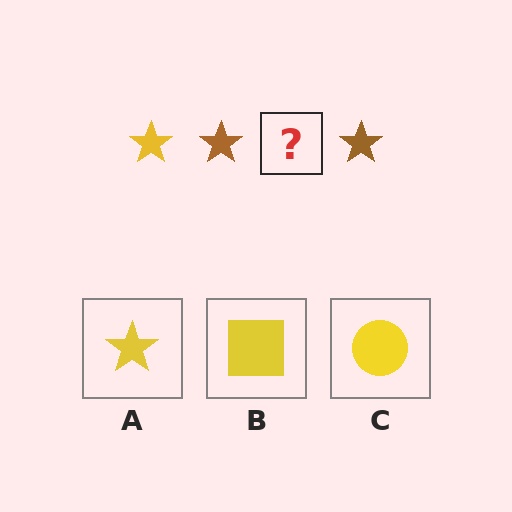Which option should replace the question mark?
Option A.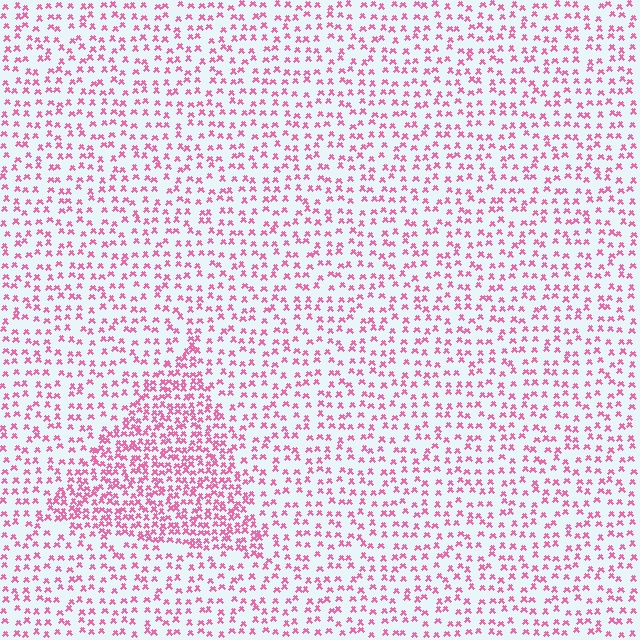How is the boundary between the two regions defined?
The boundary is defined by a change in element density (approximately 2.0x ratio). All elements are the same color, size, and shape.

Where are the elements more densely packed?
The elements are more densely packed inside the triangle boundary.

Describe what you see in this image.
The image contains small pink elements arranged at two different densities. A triangle-shaped region is visible where the elements are more densely packed than the surrounding area.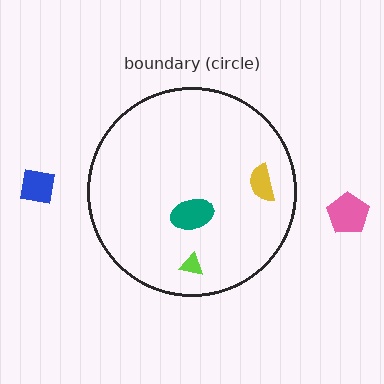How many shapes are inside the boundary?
3 inside, 2 outside.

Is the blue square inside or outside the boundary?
Outside.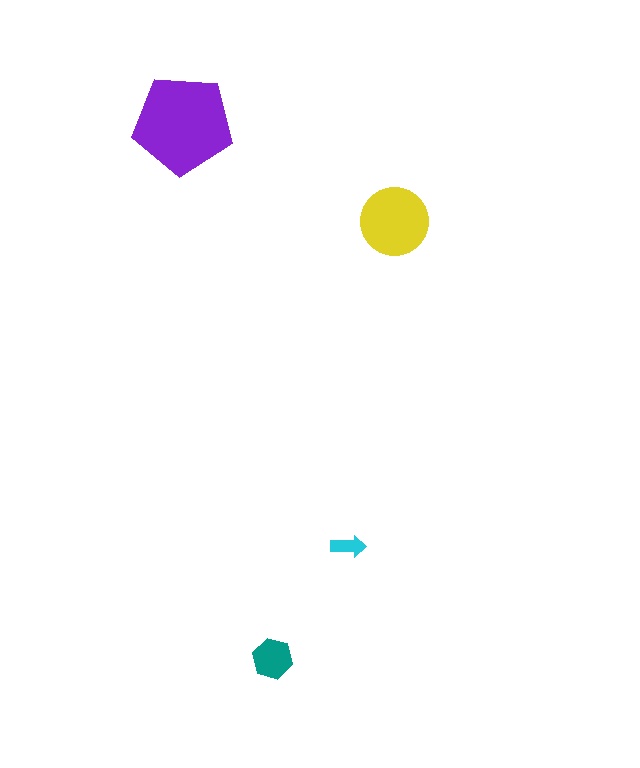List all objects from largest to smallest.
The purple pentagon, the yellow circle, the teal hexagon, the cyan arrow.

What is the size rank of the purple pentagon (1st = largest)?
1st.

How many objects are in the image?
There are 4 objects in the image.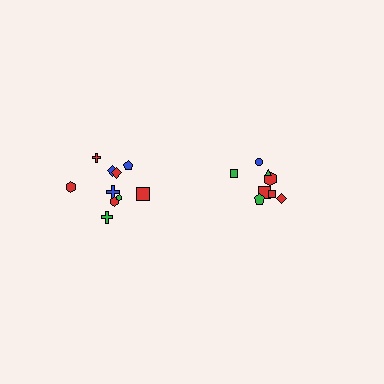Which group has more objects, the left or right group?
The left group.